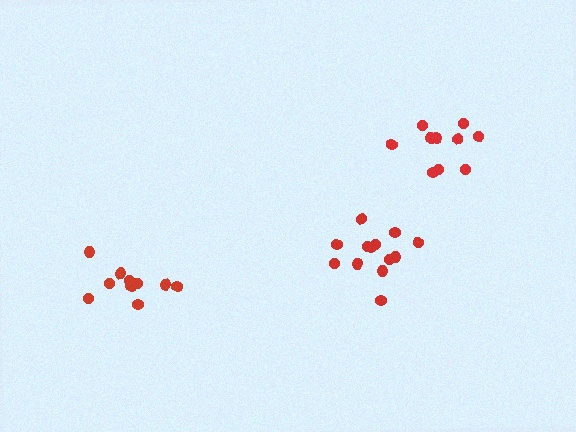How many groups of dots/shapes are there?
There are 3 groups.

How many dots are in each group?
Group 1: 10 dots, Group 2: 10 dots, Group 3: 13 dots (33 total).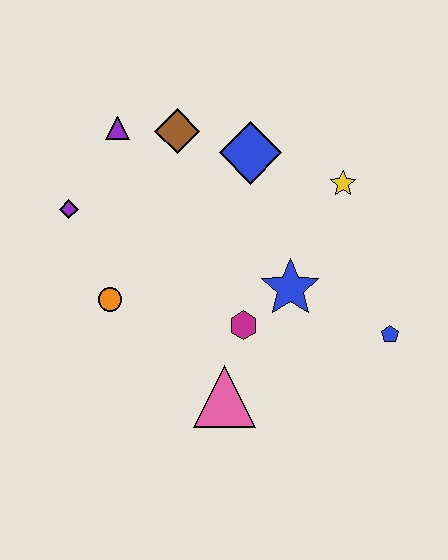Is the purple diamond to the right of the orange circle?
No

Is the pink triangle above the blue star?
No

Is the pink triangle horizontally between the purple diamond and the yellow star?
Yes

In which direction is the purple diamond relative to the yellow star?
The purple diamond is to the left of the yellow star.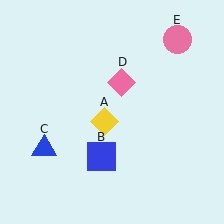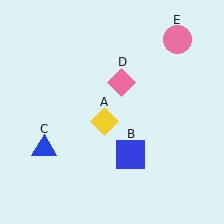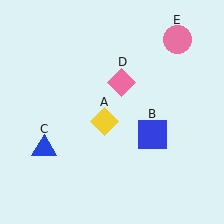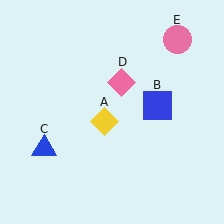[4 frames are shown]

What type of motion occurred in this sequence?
The blue square (object B) rotated counterclockwise around the center of the scene.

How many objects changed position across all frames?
1 object changed position: blue square (object B).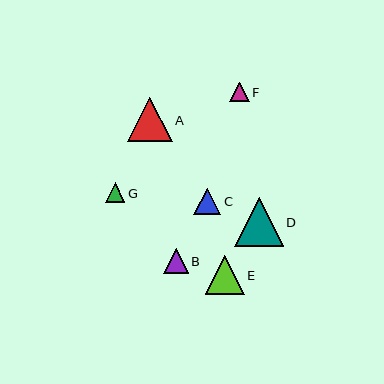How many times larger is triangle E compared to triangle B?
Triangle E is approximately 1.6 times the size of triangle B.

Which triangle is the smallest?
Triangle F is the smallest with a size of approximately 19 pixels.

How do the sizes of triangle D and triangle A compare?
Triangle D and triangle A are approximately the same size.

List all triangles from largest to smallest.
From largest to smallest: D, A, E, C, B, G, F.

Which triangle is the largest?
Triangle D is the largest with a size of approximately 49 pixels.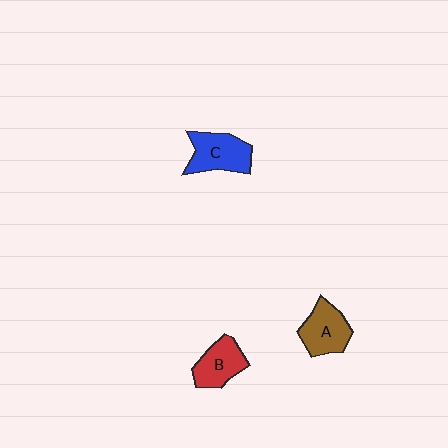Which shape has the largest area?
Shape C (blue).